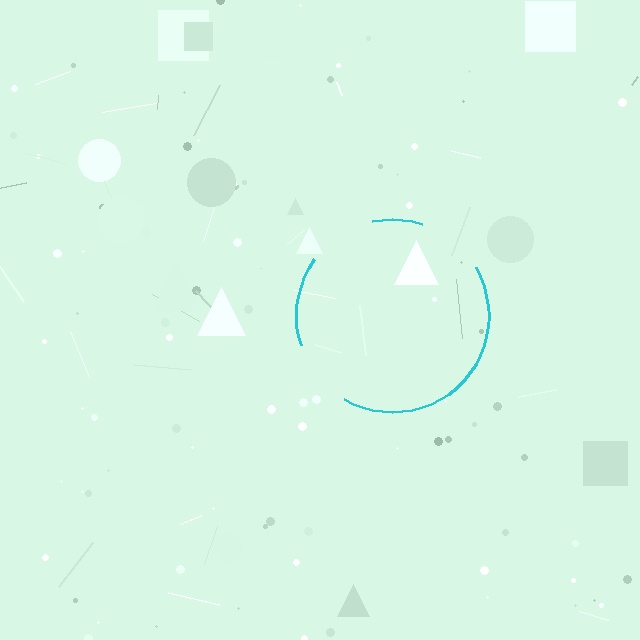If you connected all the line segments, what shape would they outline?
They would outline a circle.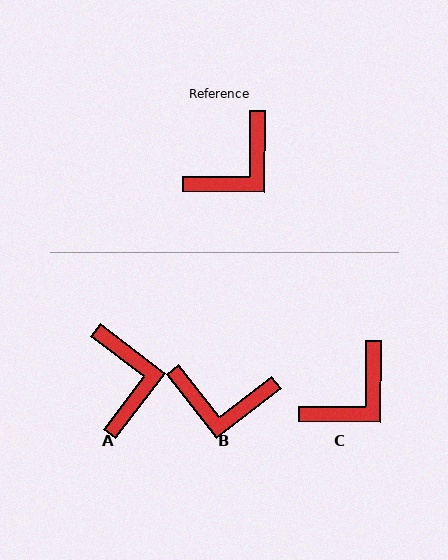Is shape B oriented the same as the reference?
No, it is off by about 51 degrees.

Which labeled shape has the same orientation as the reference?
C.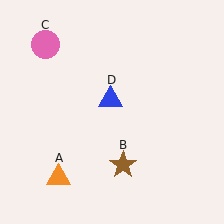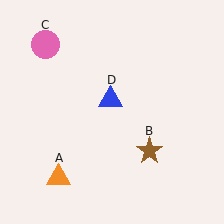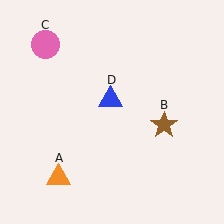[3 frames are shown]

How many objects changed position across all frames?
1 object changed position: brown star (object B).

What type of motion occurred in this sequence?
The brown star (object B) rotated counterclockwise around the center of the scene.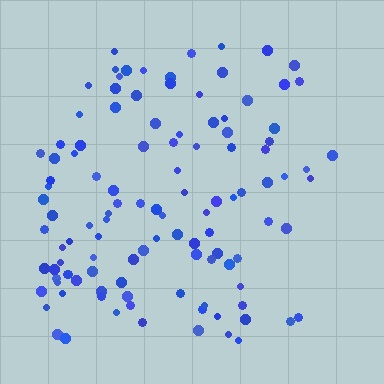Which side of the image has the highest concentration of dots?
The left.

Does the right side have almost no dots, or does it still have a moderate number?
Still a moderate number, just noticeably fewer than the left.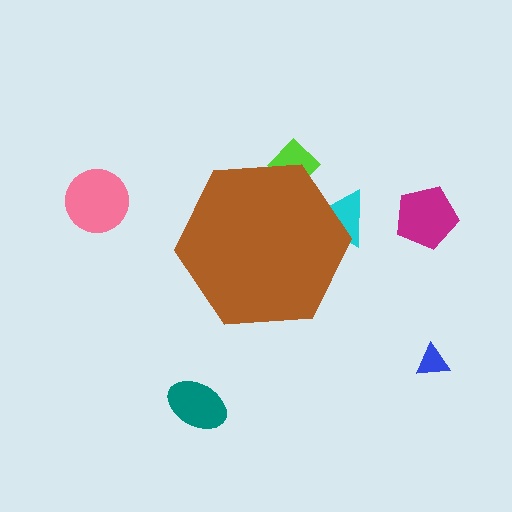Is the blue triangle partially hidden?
No, the blue triangle is fully visible.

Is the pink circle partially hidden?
No, the pink circle is fully visible.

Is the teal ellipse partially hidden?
No, the teal ellipse is fully visible.